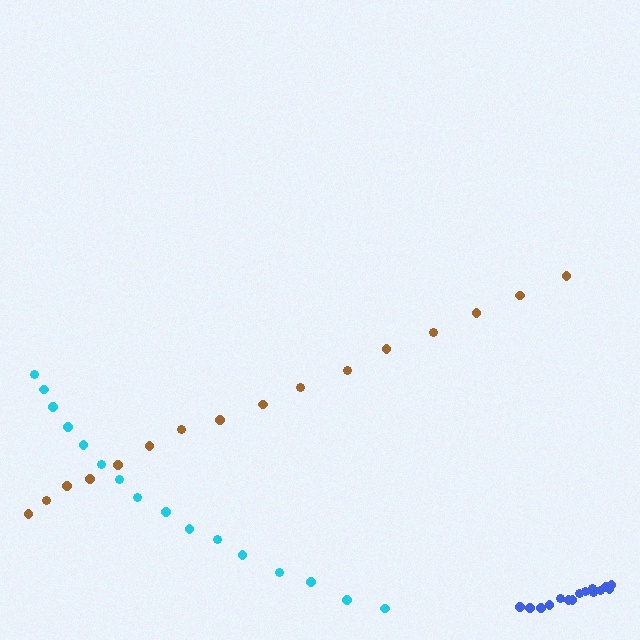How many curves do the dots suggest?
There are 3 distinct paths.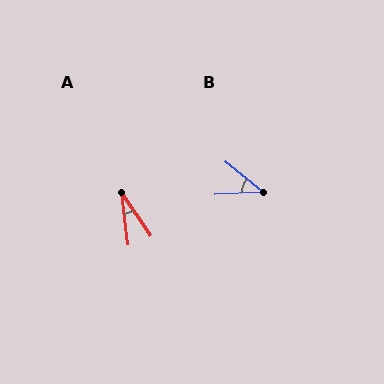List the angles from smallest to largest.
A (26°), B (42°).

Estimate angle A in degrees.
Approximately 26 degrees.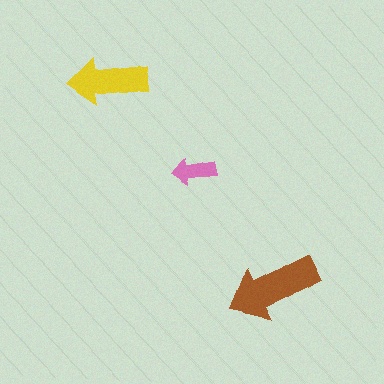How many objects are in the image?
There are 3 objects in the image.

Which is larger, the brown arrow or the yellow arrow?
The brown one.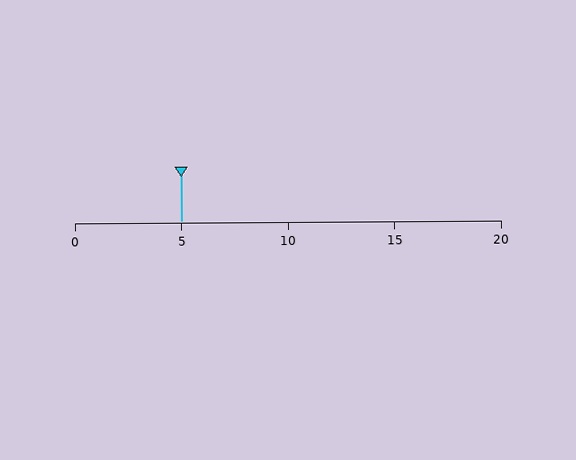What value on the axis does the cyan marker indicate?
The marker indicates approximately 5.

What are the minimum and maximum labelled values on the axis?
The axis runs from 0 to 20.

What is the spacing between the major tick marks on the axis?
The major ticks are spaced 5 apart.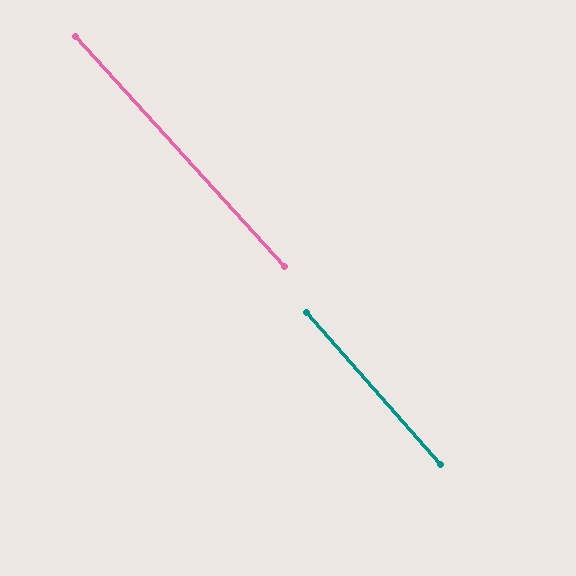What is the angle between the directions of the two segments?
Approximately 1 degree.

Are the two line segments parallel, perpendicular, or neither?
Parallel — their directions differ by only 0.7°.